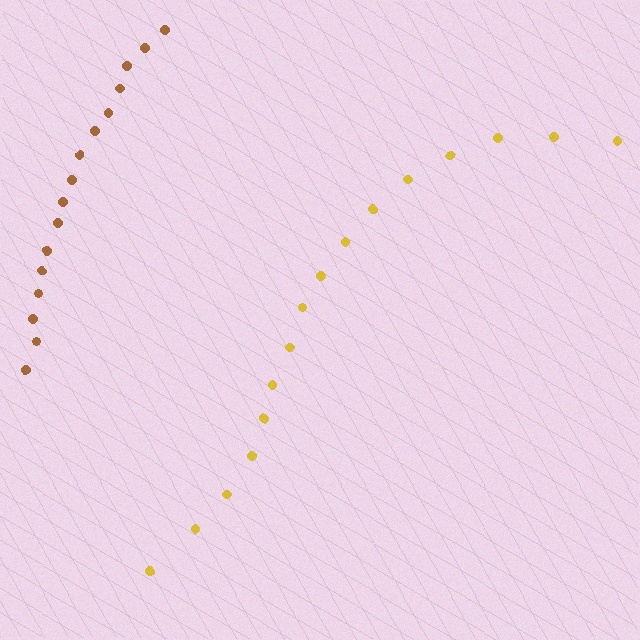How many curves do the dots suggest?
There are 2 distinct paths.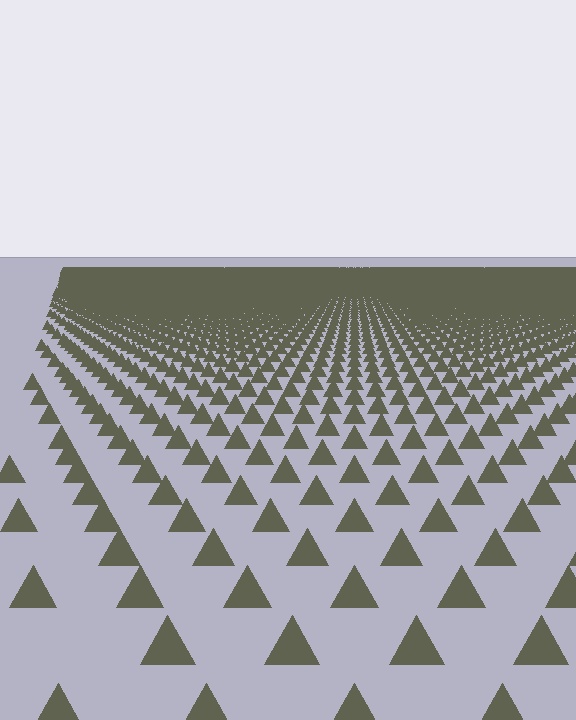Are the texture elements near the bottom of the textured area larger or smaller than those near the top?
Larger. Near the bottom, elements are closer to the viewer and appear at a bigger on-screen size.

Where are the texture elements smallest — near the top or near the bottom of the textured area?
Near the top.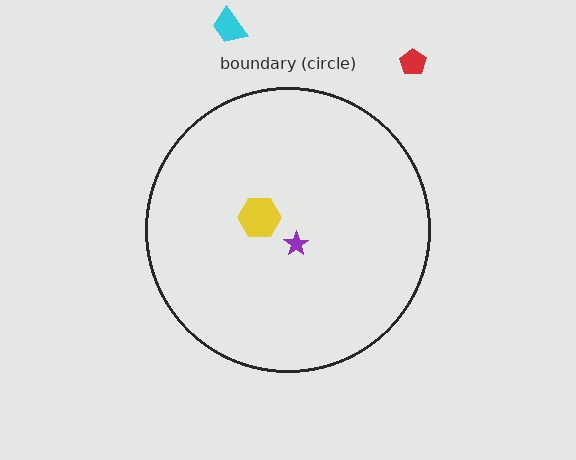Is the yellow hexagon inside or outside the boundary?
Inside.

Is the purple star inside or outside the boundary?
Inside.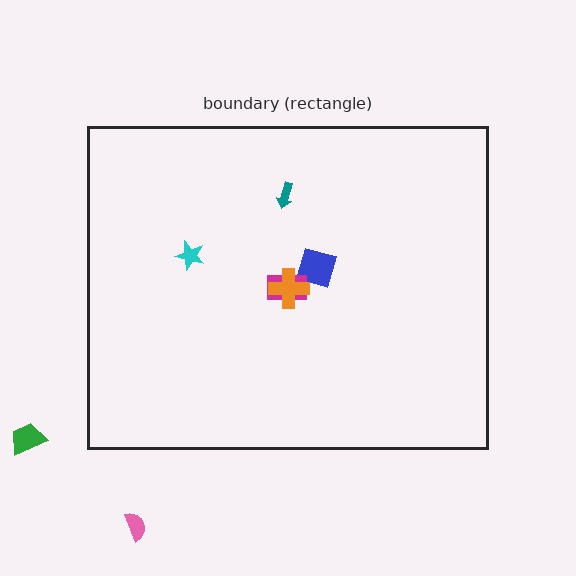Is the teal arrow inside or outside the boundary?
Inside.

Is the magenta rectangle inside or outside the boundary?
Inside.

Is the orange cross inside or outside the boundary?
Inside.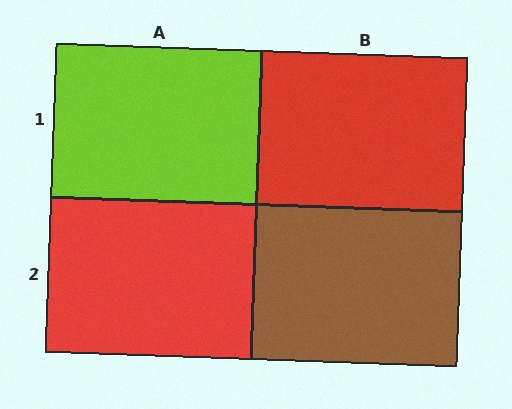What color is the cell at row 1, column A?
Lime.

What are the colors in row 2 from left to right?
Red, brown.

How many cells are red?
2 cells are red.